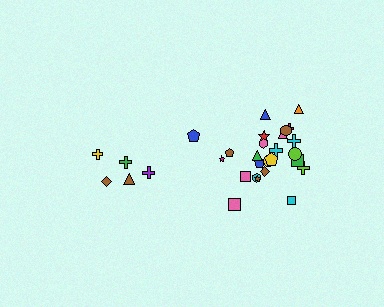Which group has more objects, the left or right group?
The right group.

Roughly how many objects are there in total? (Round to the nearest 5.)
Roughly 30 objects in total.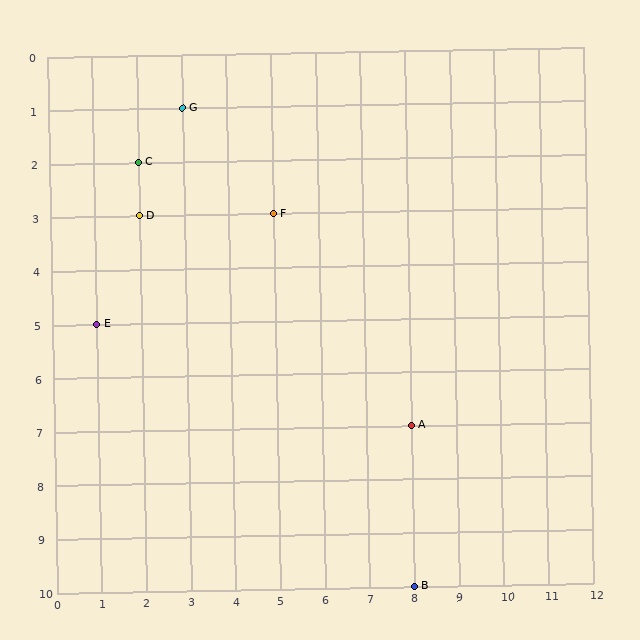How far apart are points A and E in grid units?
Points A and E are 7 columns and 2 rows apart (about 7.3 grid units diagonally).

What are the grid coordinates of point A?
Point A is at grid coordinates (8, 7).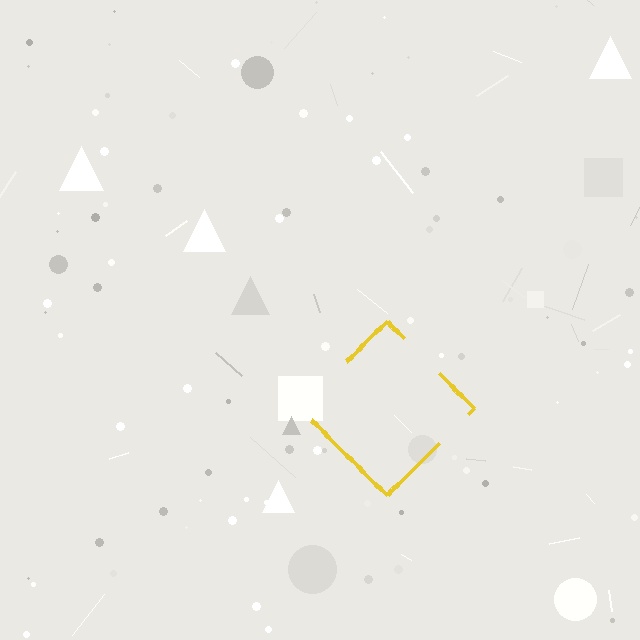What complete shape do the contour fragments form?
The contour fragments form a diamond.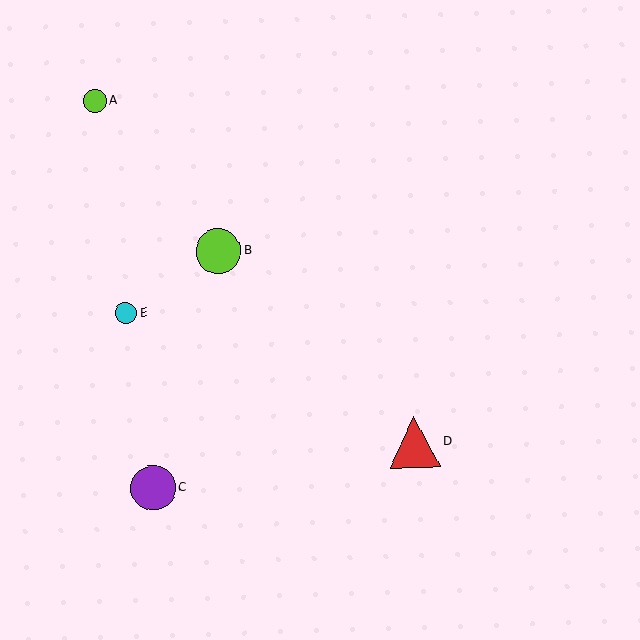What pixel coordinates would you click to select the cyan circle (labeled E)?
Click at (126, 313) to select the cyan circle E.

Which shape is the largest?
The red triangle (labeled D) is the largest.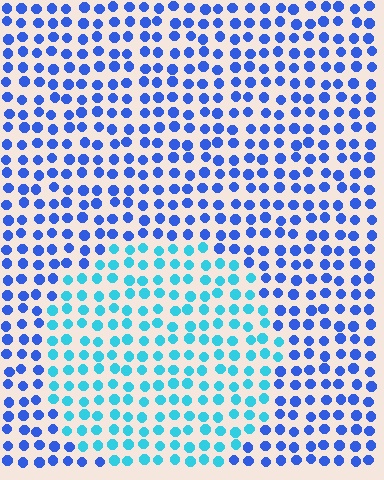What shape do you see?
I see a circle.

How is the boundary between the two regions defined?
The boundary is defined purely by a slight shift in hue (about 39 degrees). Spacing, size, and orientation are identical on both sides.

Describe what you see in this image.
The image is filled with small blue elements in a uniform arrangement. A circle-shaped region is visible where the elements are tinted to a slightly different hue, forming a subtle color boundary.